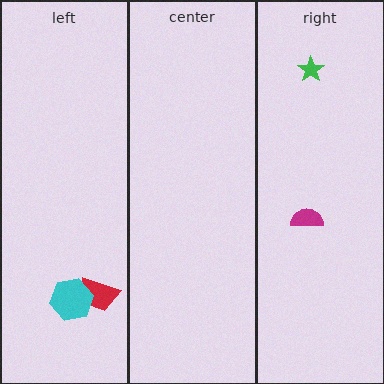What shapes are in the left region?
The red trapezoid, the cyan hexagon.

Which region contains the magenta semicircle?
The right region.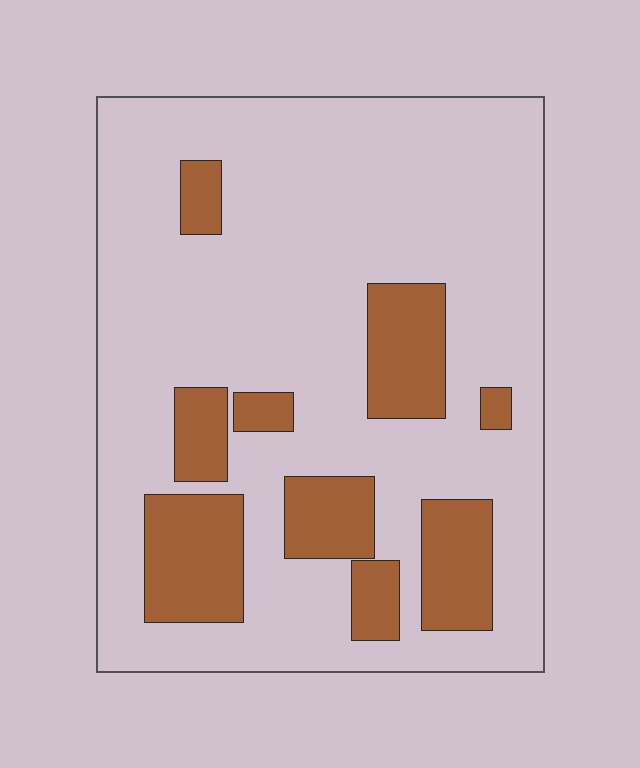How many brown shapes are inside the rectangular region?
9.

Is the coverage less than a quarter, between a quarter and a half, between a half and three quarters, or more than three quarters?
Less than a quarter.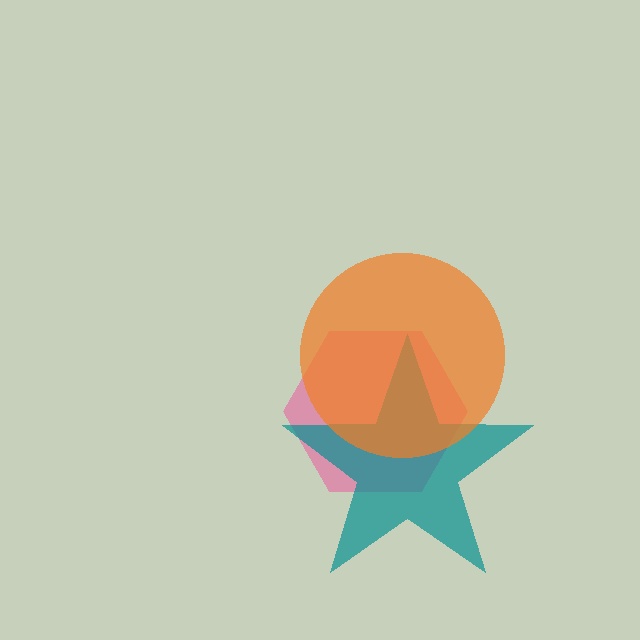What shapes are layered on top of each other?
The layered shapes are: a pink hexagon, a teal star, an orange circle.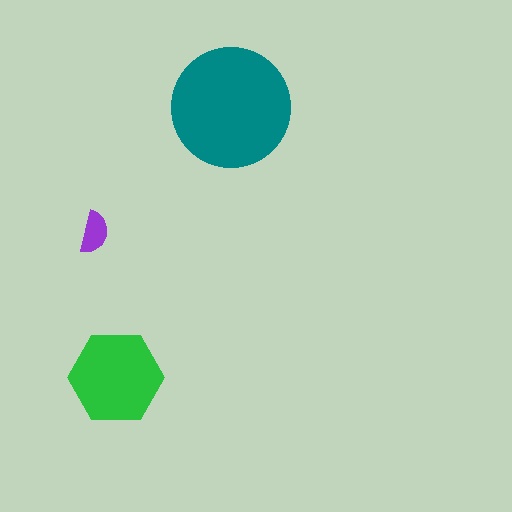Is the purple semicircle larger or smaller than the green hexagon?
Smaller.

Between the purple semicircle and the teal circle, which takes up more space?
The teal circle.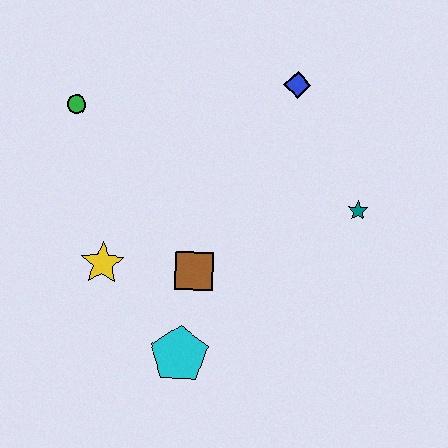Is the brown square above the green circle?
No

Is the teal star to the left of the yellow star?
No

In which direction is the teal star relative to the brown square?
The teal star is to the right of the brown square.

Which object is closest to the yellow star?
The brown square is closest to the yellow star.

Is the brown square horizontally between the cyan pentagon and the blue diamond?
Yes